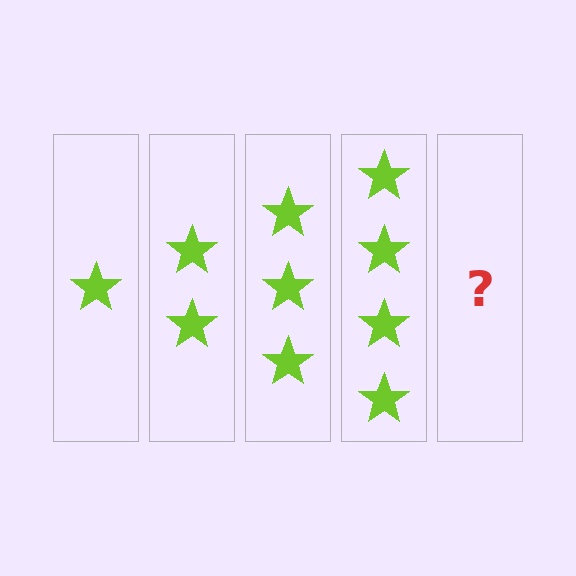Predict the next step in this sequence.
The next step is 5 stars.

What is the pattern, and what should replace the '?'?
The pattern is that each step adds one more star. The '?' should be 5 stars.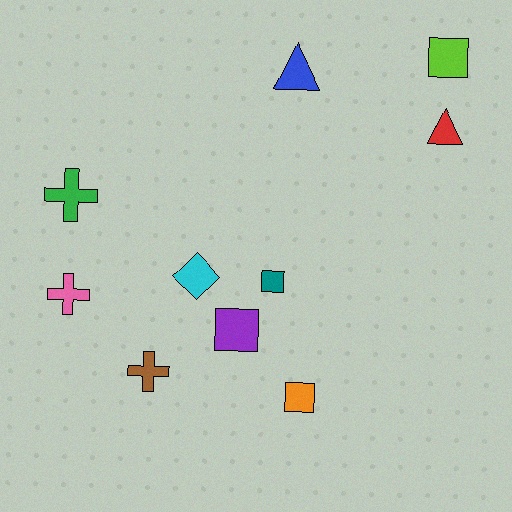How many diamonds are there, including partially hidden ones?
There is 1 diamond.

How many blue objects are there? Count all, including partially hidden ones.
There is 1 blue object.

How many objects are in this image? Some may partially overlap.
There are 10 objects.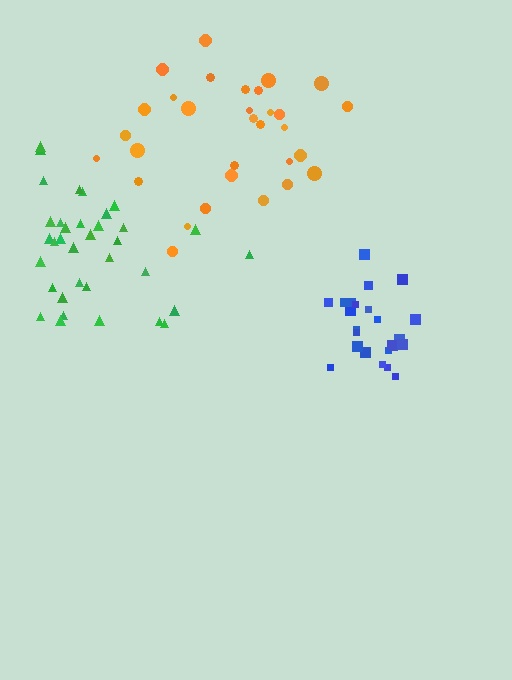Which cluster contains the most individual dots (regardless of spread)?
Green (35).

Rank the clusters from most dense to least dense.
blue, green, orange.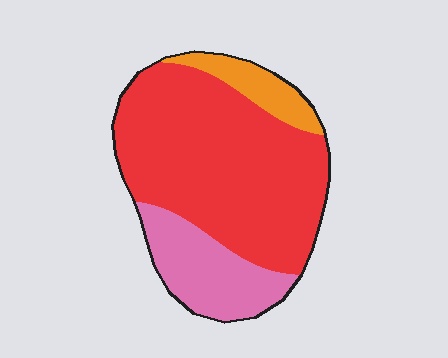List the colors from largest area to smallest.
From largest to smallest: red, pink, orange.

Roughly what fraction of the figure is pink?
Pink covers about 20% of the figure.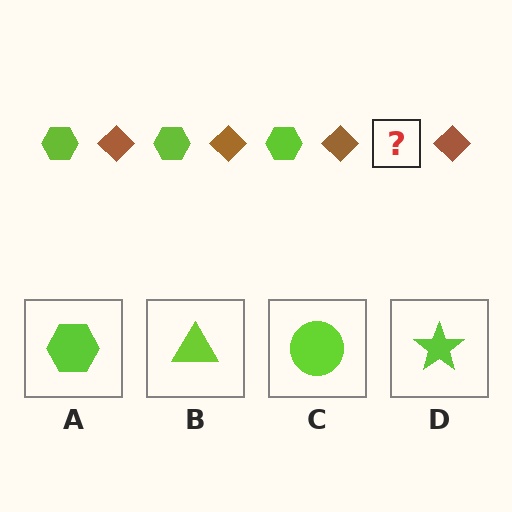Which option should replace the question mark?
Option A.